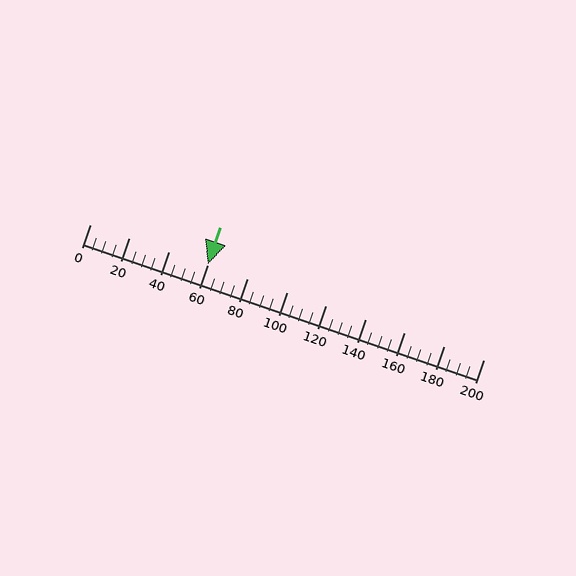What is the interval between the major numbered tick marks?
The major tick marks are spaced 20 units apart.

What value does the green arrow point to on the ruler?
The green arrow points to approximately 60.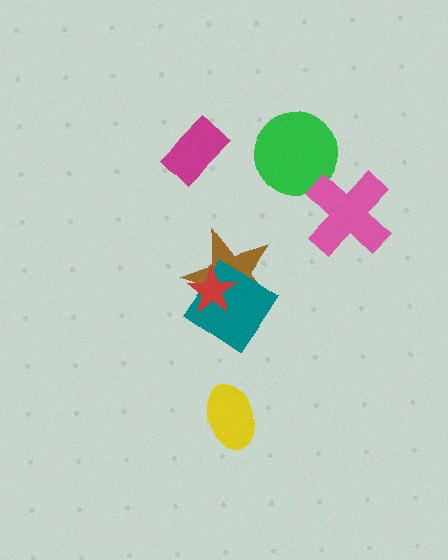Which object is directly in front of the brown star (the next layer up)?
The teal diamond is directly in front of the brown star.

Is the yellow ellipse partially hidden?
No, no other shape covers it.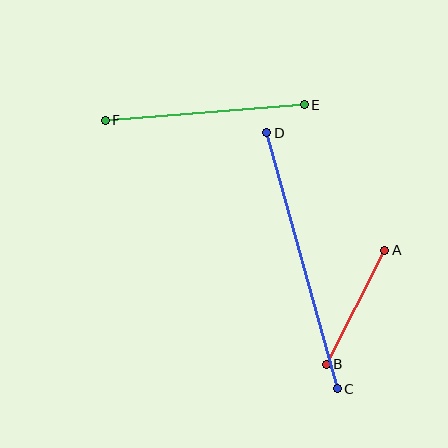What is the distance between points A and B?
The distance is approximately 128 pixels.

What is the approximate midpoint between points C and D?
The midpoint is at approximately (302, 261) pixels.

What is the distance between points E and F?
The distance is approximately 199 pixels.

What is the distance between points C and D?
The distance is approximately 266 pixels.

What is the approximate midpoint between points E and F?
The midpoint is at approximately (205, 112) pixels.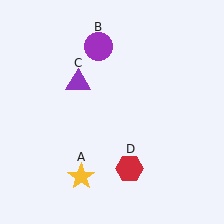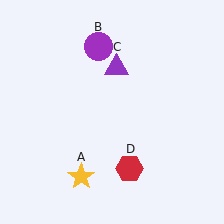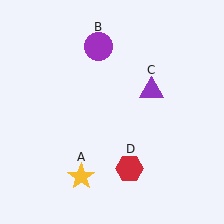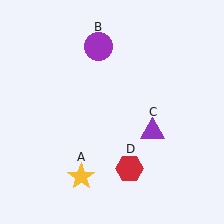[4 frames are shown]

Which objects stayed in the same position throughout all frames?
Yellow star (object A) and purple circle (object B) and red hexagon (object D) remained stationary.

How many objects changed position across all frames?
1 object changed position: purple triangle (object C).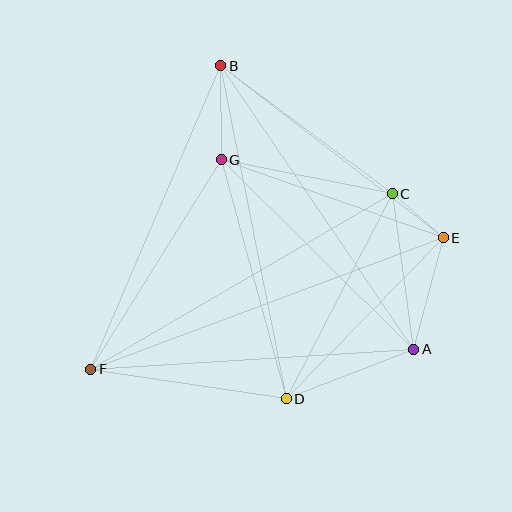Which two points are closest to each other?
Points C and E are closest to each other.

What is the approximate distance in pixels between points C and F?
The distance between C and F is approximately 349 pixels.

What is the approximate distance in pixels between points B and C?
The distance between B and C is approximately 214 pixels.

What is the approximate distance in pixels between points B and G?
The distance between B and G is approximately 94 pixels.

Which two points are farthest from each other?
Points E and F are farthest from each other.